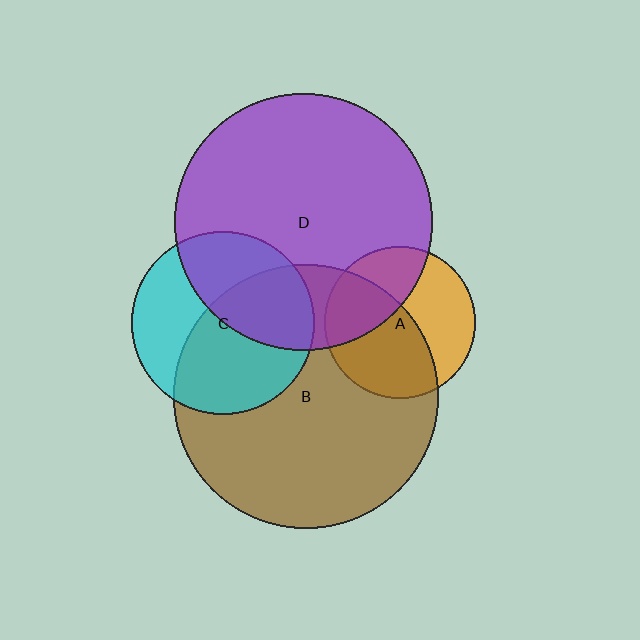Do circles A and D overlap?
Yes.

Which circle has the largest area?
Circle B (brown).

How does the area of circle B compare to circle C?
Approximately 2.1 times.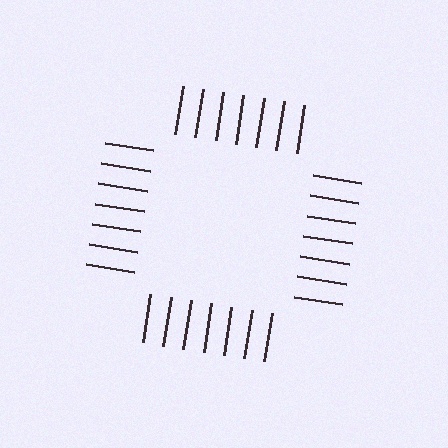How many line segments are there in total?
28 — 7 along each of the 4 edges.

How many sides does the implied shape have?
4 sides — the line-ends trace a square.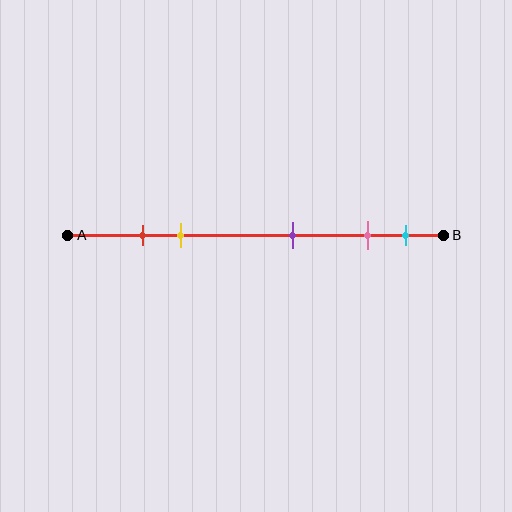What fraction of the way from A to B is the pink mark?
The pink mark is approximately 80% (0.8) of the way from A to B.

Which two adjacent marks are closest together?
The red and yellow marks are the closest adjacent pair.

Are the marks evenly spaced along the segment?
No, the marks are not evenly spaced.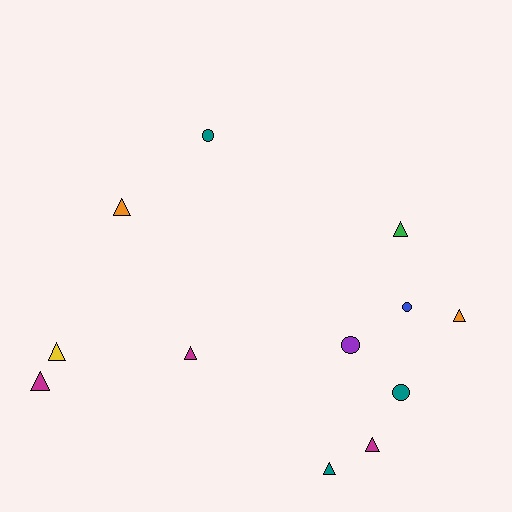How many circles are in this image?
There are 4 circles.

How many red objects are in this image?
There are no red objects.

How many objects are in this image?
There are 12 objects.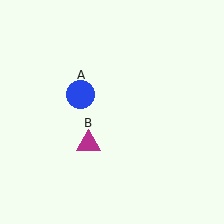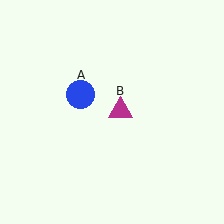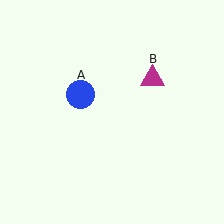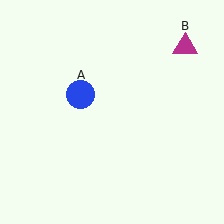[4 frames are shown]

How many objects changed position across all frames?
1 object changed position: magenta triangle (object B).